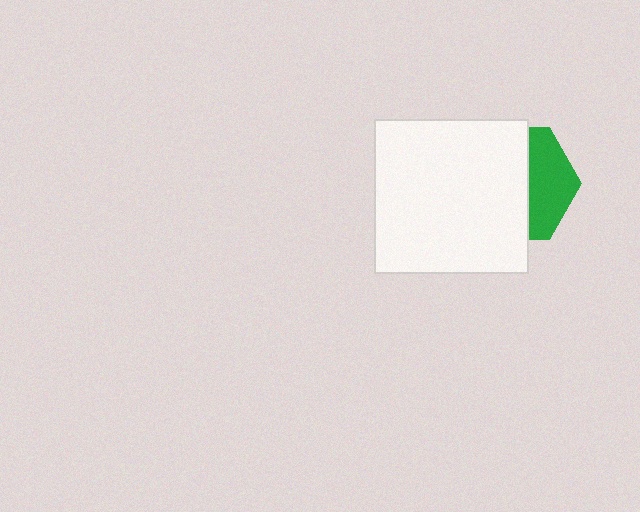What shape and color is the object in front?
The object in front is a white square.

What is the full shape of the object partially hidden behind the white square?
The partially hidden object is a green hexagon.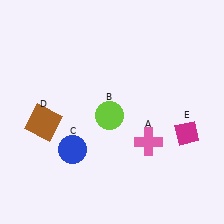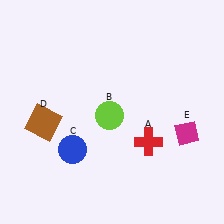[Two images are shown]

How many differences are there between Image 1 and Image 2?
There is 1 difference between the two images.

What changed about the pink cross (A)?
In Image 1, A is pink. In Image 2, it changed to red.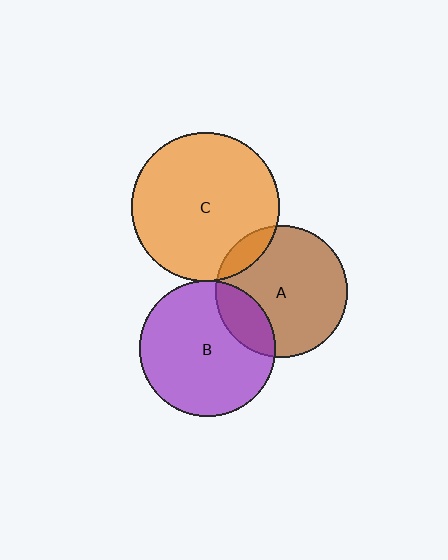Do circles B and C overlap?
Yes.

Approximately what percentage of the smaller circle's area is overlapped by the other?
Approximately 5%.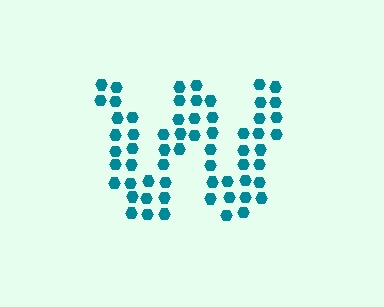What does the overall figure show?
The overall figure shows the letter W.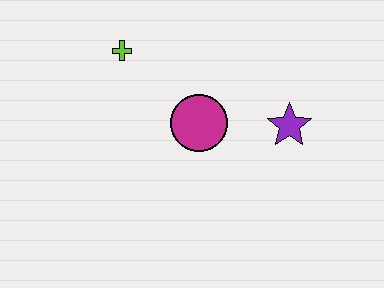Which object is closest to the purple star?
The magenta circle is closest to the purple star.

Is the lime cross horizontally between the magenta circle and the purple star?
No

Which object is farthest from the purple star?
The lime cross is farthest from the purple star.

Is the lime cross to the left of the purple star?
Yes